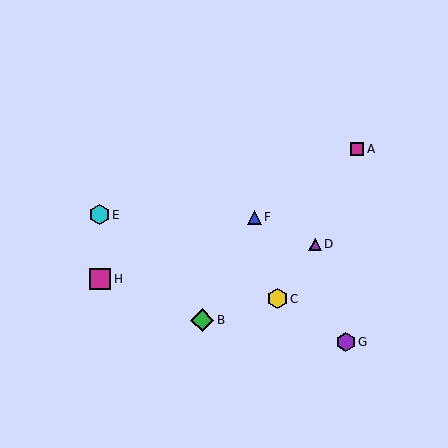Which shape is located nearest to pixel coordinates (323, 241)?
The purple triangle (labeled D) at (315, 244) is nearest to that location.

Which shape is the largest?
The green diamond (labeled B) is the largest.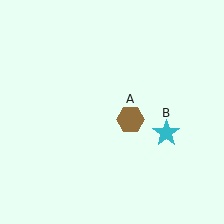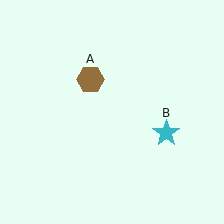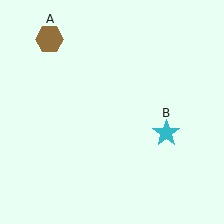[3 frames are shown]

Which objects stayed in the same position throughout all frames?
Cyan star (object B) remained stationary.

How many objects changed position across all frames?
1 object changed position: brown hexagon (object A).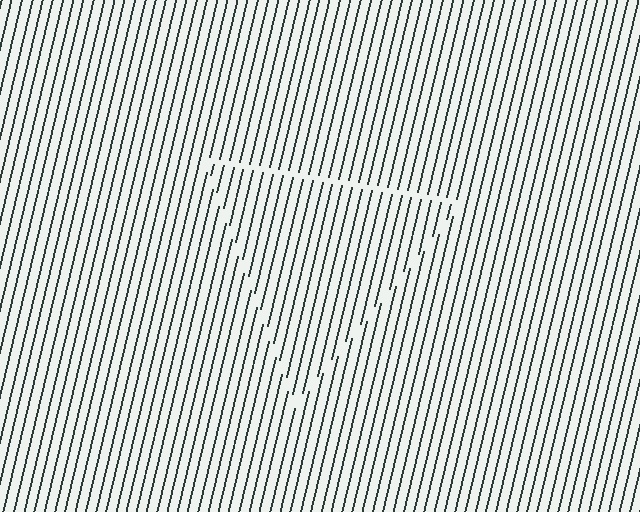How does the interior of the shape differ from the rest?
The interior of the shape contains the same grating, shifted by half a period — the contour is defined by the phase discontinuity where line-ends from the inner and outer gratings abut.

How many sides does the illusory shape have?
3 sides — the line-ends trace a triangle.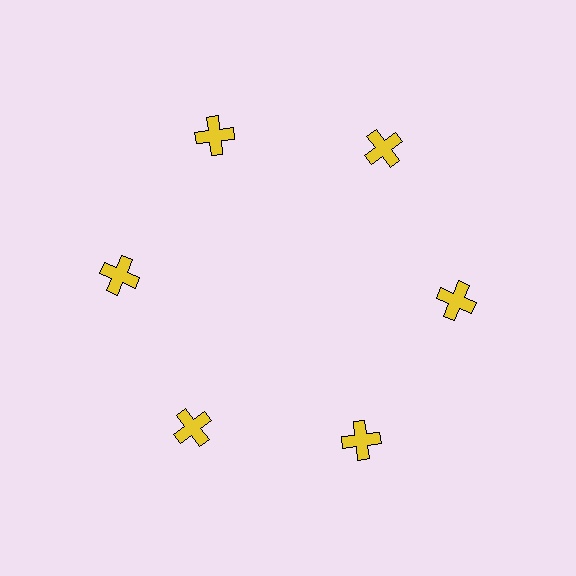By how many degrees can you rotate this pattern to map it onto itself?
The pattern maps onto itself every 60 degrees of rotation.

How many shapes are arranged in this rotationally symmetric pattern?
There are 6 shapes, arranged in 6 groups of 1.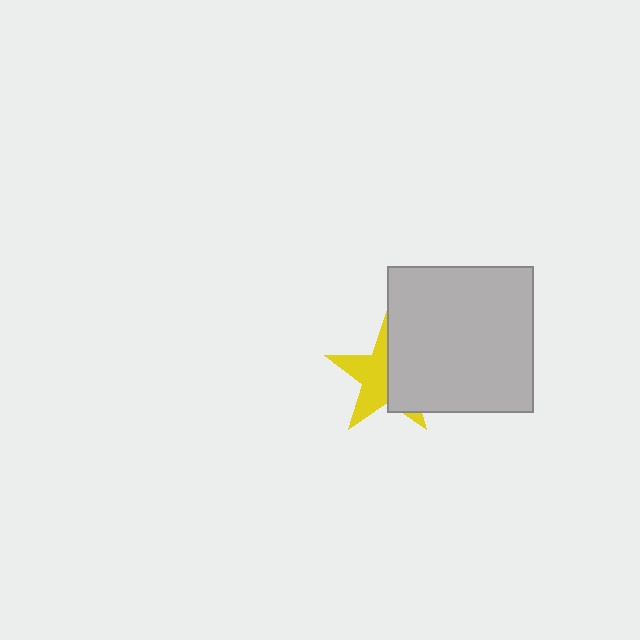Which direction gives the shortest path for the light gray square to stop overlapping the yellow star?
Moving right gives the shortest separation.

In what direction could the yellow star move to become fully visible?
The yellow star could move left. That would shift it out from behind the light gray square entirely.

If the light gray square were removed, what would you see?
You would see the complete yellow star.